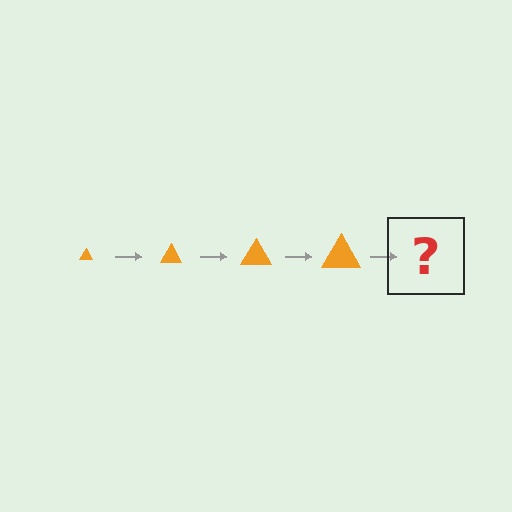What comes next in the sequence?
The next element should be an orange triangle, larger than the previous one.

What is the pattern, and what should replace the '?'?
The pattern is that the triangle gets progressively larger each step. The '?' should be an orange triangle, larger than the previous one.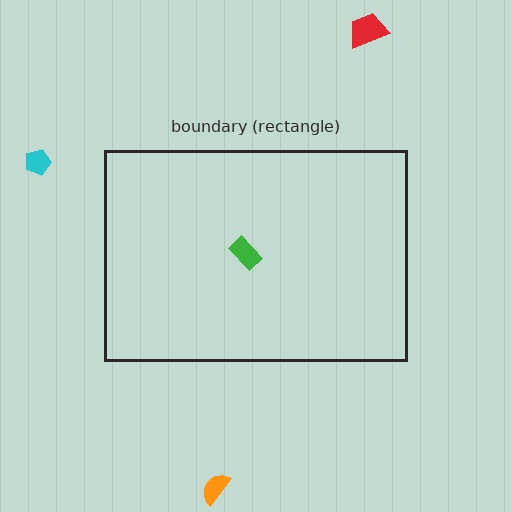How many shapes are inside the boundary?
1 inside, 3 outside.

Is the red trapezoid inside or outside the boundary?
Outside.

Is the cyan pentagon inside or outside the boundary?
Outside.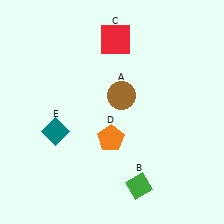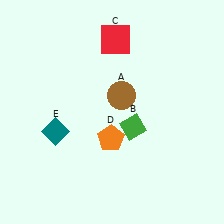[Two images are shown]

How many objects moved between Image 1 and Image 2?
1 object moved between the two images.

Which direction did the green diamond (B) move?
The green diamond (B) moved up.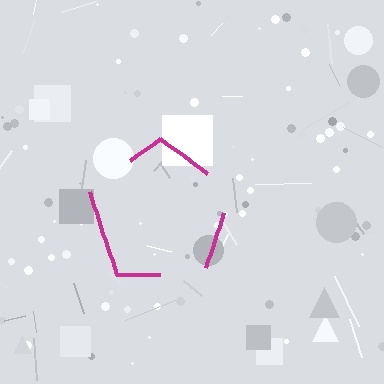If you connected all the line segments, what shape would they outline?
They would outline a pentagon.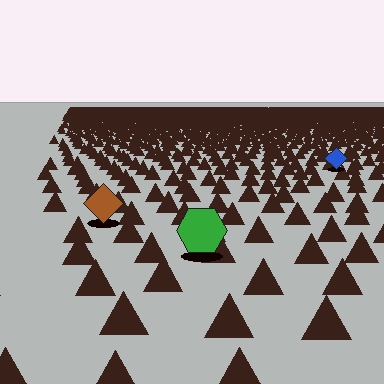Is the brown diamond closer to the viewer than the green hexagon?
No. The green hexagon is closer — you can tell from the texture gradient: the ground texture is coarser near it.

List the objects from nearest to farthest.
From nearest to farthest: the green hexagon, the brown diamond, the blue diamond.